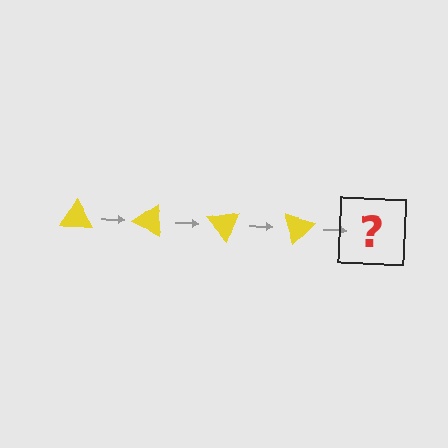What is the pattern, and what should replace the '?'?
The pattern is that the triangle rotates 25 degrees each step. The '?' should be a yellow triangle rotated 100 degrees.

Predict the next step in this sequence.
The next step is a yellow triangle rotated 100 degrees.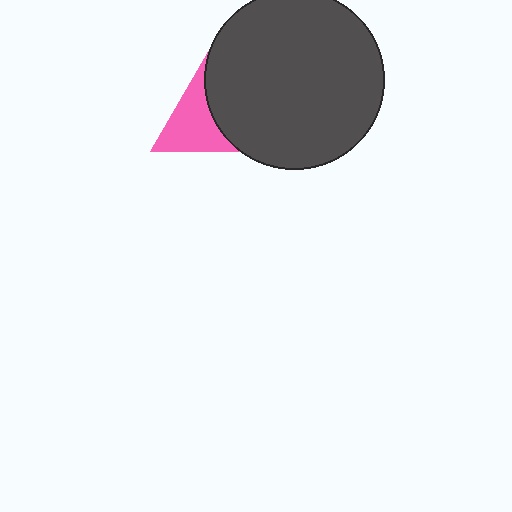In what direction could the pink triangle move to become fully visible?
The pink triangle could move left. That would shift it out from behind the dark gray circle entirely.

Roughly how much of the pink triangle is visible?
About half of it is visible (roughly 56%).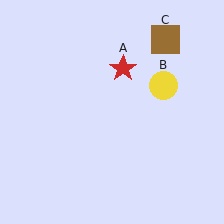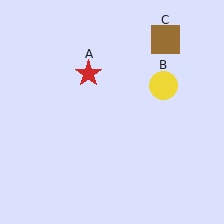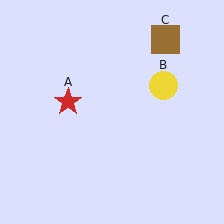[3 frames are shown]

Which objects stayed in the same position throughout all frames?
Yellow circle (object B) and brown square (object C) remained stationary.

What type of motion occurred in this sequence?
The red star (object A) rotated counterclockwise around the center of the scene.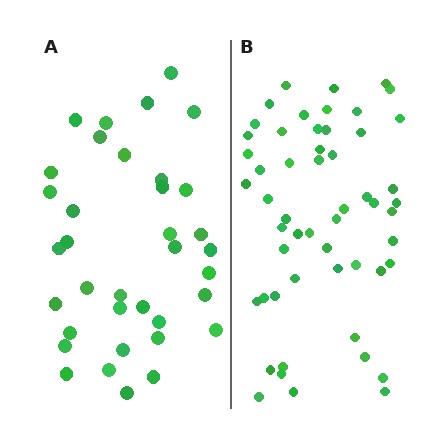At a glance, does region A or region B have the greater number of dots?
Region B (the right region) has more dots.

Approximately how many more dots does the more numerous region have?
Region B has approximately 20 more dots than region A.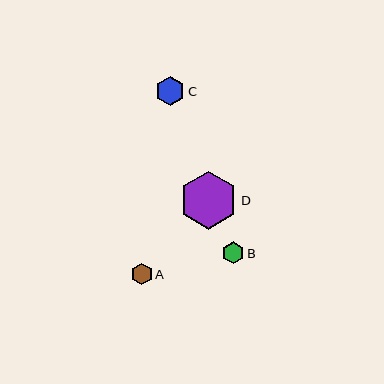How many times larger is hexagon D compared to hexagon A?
Hexagon D is approximately 2.8 times the size of hexagon A.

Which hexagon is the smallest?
Hexagon A is the smallest with a size of approximately 21 pixels.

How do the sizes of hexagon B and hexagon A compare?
Hexagon B and hexagon A are approximately the same size.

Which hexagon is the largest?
Hexagon D is the largest with a size of approximately 58 pixels.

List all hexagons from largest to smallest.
From largest to smallest: D, C, B, A.